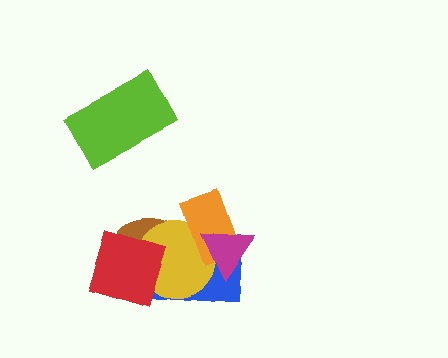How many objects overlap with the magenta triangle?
3 objects overlap with the magenta triangle.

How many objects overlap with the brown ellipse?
3 objects overlap with the brown ellipse.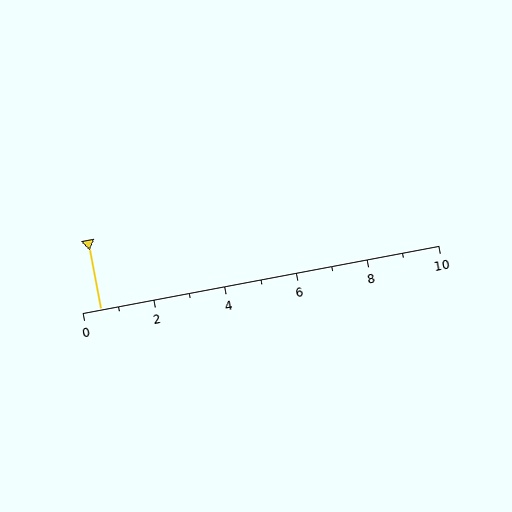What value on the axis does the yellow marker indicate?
The marker indicates approximately 0.5.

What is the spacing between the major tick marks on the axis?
The major ticks are spaced 2 apart.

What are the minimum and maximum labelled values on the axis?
The axis runs from 0 to 10.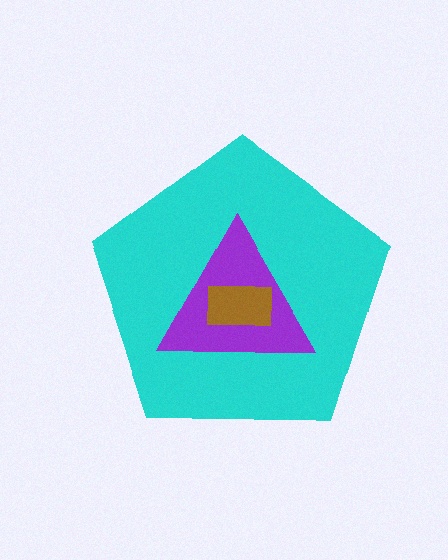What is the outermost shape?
The cyan pentagon.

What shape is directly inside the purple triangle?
The brown rectangle.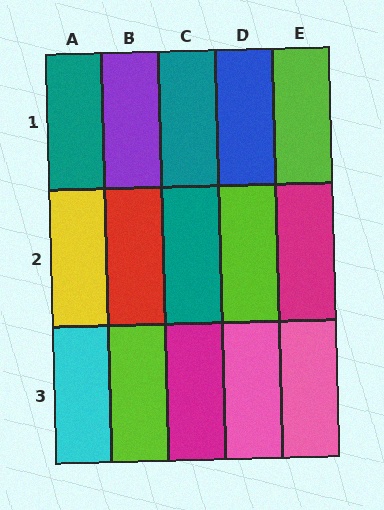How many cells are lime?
3 cells are lime.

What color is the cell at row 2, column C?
Teal.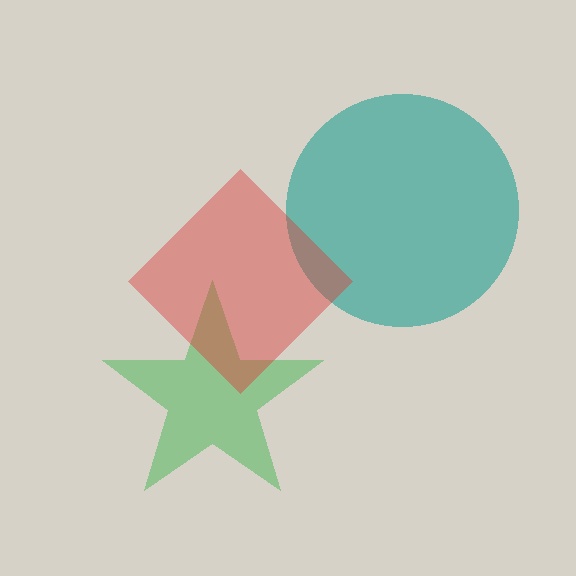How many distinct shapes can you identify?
There are 3 distinct shapes: a green star, a teal circle, a red diamond.